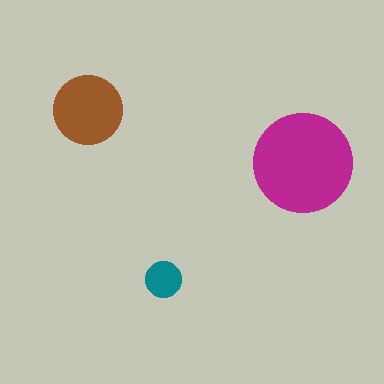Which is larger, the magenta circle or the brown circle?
The magenta one.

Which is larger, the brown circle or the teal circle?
The brown one.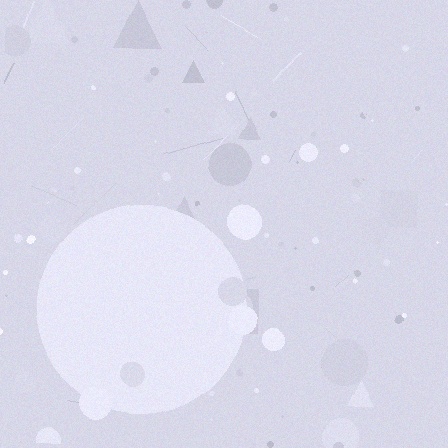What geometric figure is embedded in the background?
A circle is embedded in the background.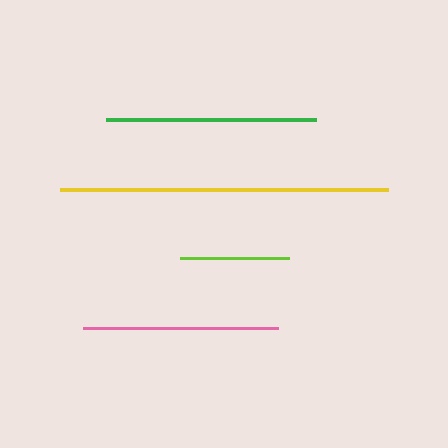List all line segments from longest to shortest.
From longest to shortest: yellow, green, pink, lime.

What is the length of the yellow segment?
The yellow segment is approximately 328 pixels long.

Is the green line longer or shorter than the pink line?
The green line is longer than the pink line.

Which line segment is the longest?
The yellow line is the longest at approximately 328 pixels.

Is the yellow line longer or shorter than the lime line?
The yellow line is longer than the lime line.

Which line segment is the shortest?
The lime line is the shortest at approximately 110 pixels.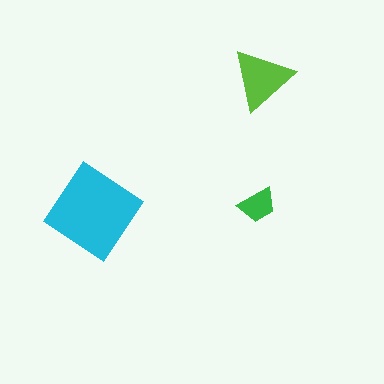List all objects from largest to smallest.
The cyan diamond, the lime triangle, the green trapezoid.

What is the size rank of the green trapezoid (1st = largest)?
3rd.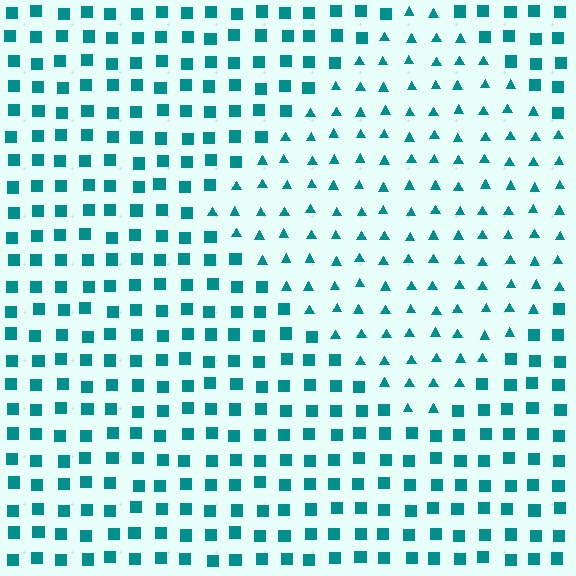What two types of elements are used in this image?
The image uses triangles inside the diamond region and squares outside it.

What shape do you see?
I see a diamond.